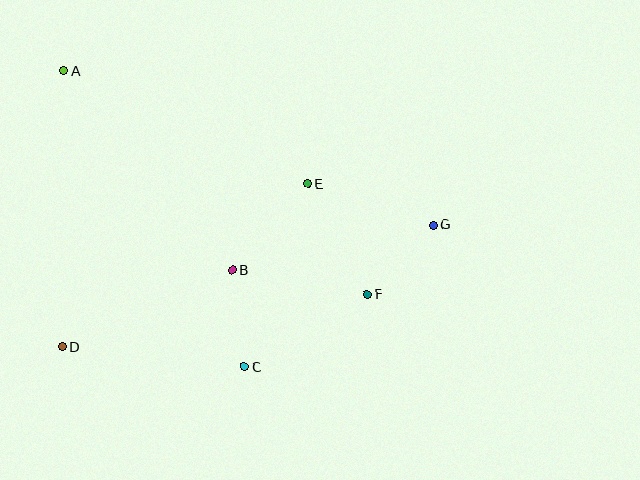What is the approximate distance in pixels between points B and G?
The distance between B and G is approximately 206 pixels.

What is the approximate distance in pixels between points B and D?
The distance between B and D is approximately 186 pixels.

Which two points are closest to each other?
Points F and G are closest to each other.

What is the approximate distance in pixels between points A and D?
The distance between A and D is approximately 276 pixels.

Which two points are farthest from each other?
Points A and G are farthest from each other.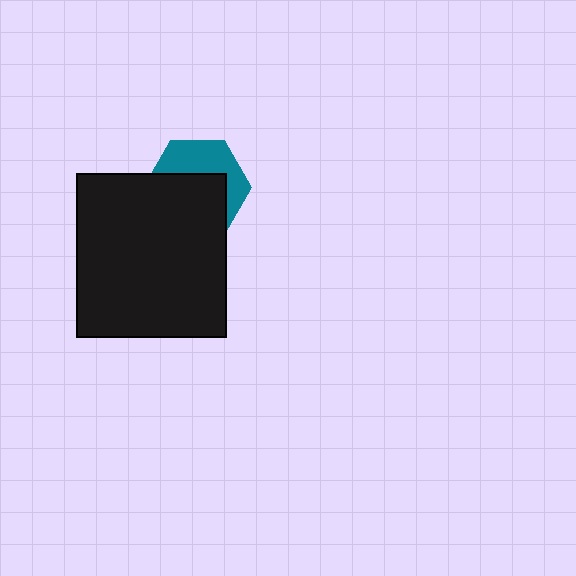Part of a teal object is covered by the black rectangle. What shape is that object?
It is a hexagon.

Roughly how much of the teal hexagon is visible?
A small part of it is visible (roughly 42%).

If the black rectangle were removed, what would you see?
You would see the complete teal hexagon.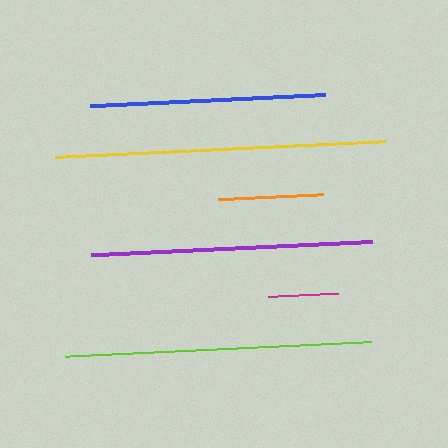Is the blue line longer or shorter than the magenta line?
The blue line is longer than the magenta line.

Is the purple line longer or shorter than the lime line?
The lime line is longer than the purple line.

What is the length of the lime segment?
The lime segment is approximately 306 pixels long.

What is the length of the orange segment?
The orange segment is approximately 106 pixels long.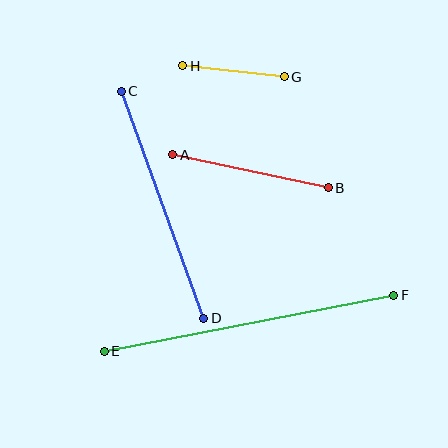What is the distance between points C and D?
The distance is approximately 241 pixels.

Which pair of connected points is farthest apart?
Points E and F are farthest apart.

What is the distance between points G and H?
The distance is approximately 102 pixels.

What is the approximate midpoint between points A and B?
The midpoint is at approximately (251, 171) pixels.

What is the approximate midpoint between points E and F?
The midpoint is at approximately (249, 323) pixels.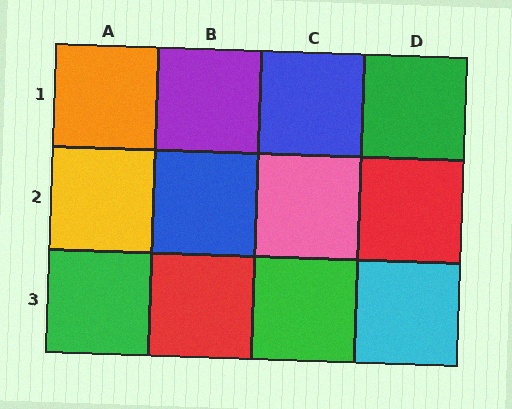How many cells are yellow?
1 cell is yellow.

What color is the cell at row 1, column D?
Green.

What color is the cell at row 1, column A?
Orange.